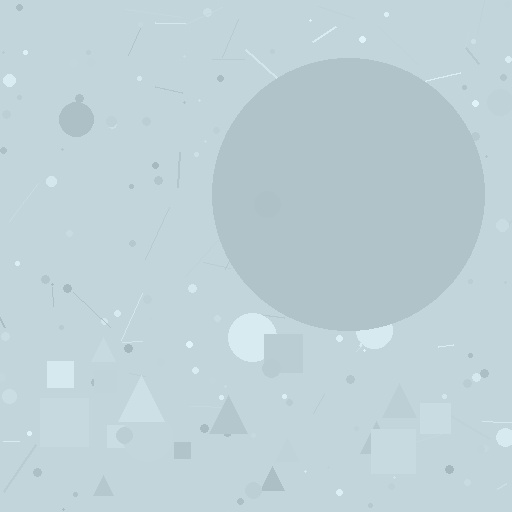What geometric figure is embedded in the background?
A circle is embedded in the background.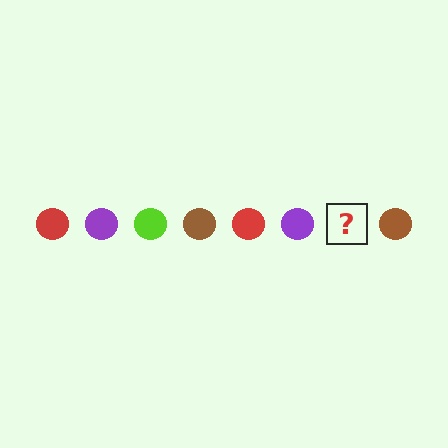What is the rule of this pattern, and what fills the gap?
The rule is that the pattern cycles through red, purple, lime, brown circles. The gap should be filled with a lime circle.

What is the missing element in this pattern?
The missing element is a lime circle.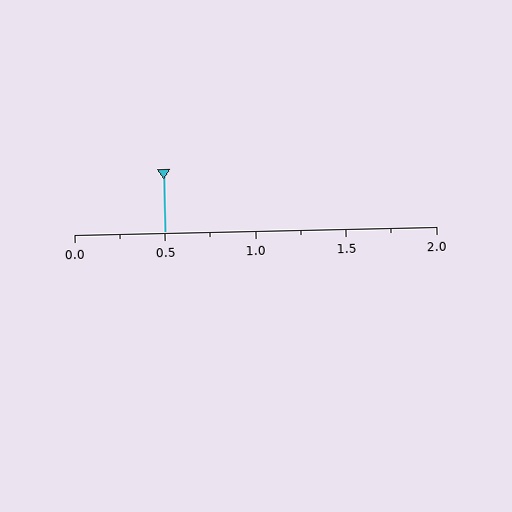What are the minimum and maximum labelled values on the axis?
The axis runs from 0.0 to 2.0.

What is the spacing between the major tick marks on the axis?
The major ticks are spaced 0.5 apart.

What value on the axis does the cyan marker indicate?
The marker indicates approximately 0.5.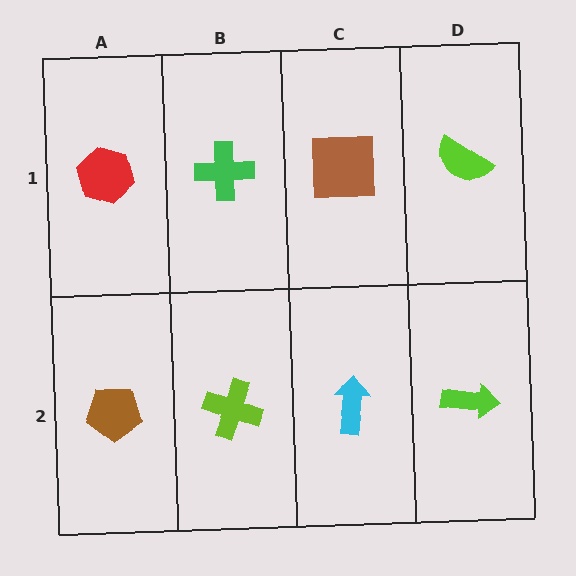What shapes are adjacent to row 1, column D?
A lime arrow (row 2, column D), a brown square (row 1, column C).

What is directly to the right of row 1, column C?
A lime semicircle.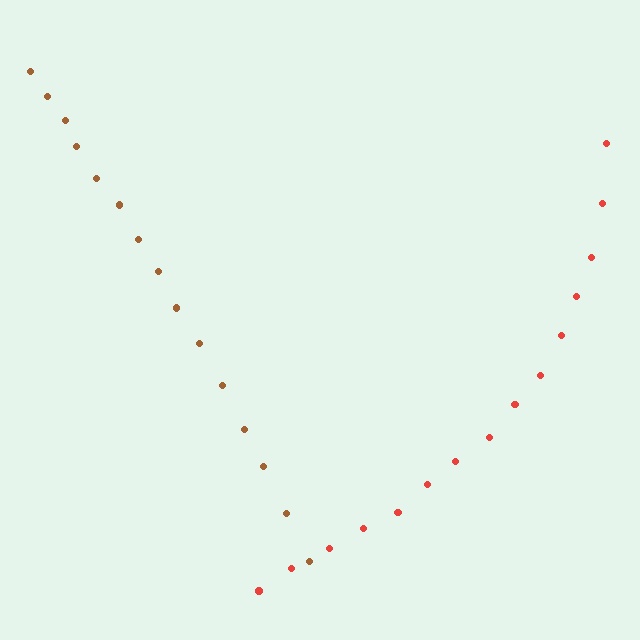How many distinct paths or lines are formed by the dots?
There are 2 distinct paths.